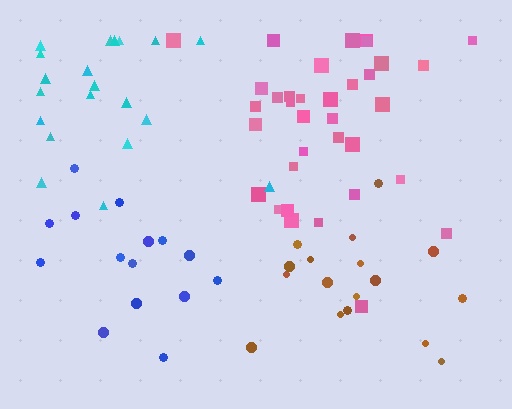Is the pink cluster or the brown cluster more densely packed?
Pink.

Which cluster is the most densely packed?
Pink.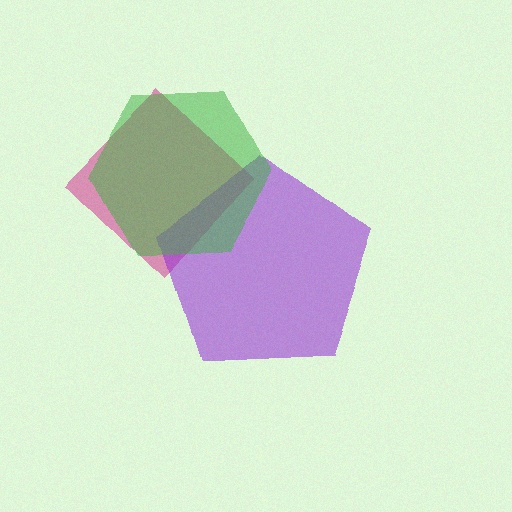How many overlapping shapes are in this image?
There are 3 overlapping shapes in the image.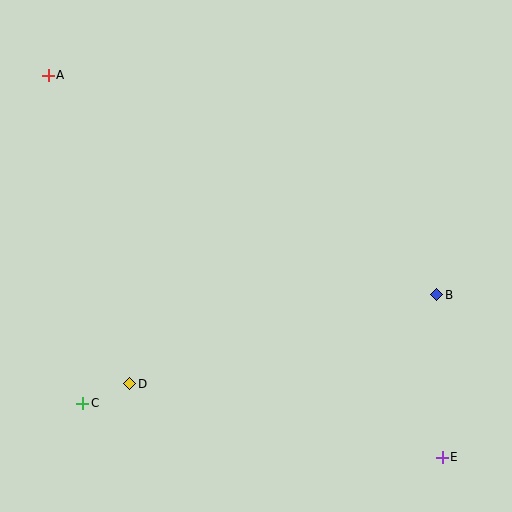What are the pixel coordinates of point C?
Point C is at (83, 403).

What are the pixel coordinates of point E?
Point E is at (442, 457).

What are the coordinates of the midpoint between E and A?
The midpoint between E and A is at (245, 266).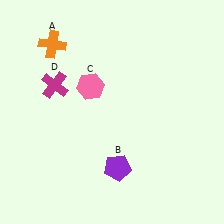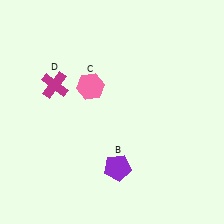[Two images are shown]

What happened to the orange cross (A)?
The orange cross (A) was removed in Image 2. It was in the top-left area of Image 1.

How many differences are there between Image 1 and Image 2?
There is 1 difference between the two images.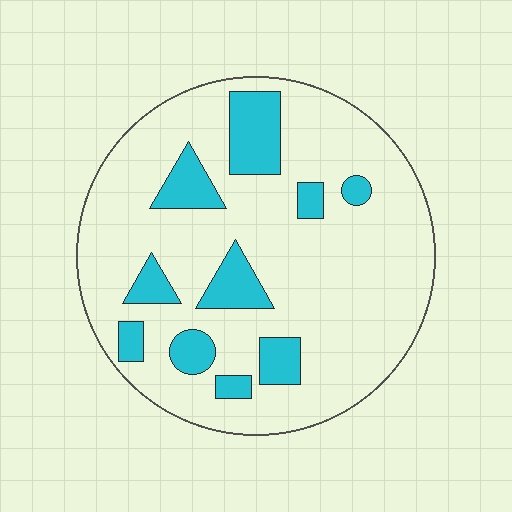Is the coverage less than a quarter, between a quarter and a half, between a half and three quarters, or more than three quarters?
Less than a quarter.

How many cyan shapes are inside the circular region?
10.